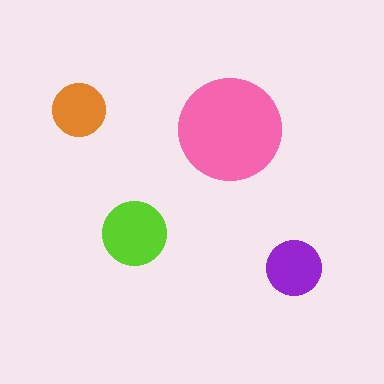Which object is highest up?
The orange circle is topmost.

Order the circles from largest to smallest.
the pink one, the lime one, the purple one, the orange one.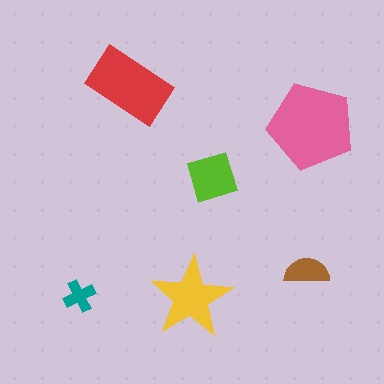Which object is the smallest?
The teal cross.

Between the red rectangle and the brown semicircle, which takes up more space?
The red rectangle.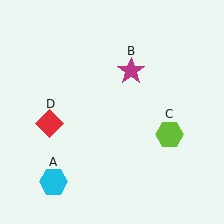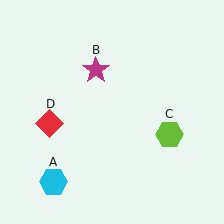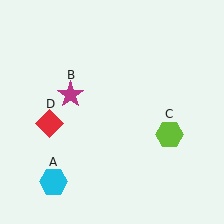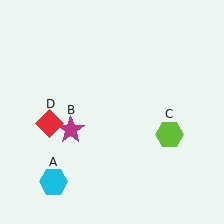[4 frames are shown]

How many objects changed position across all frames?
1 object changed position: magenta star (object B).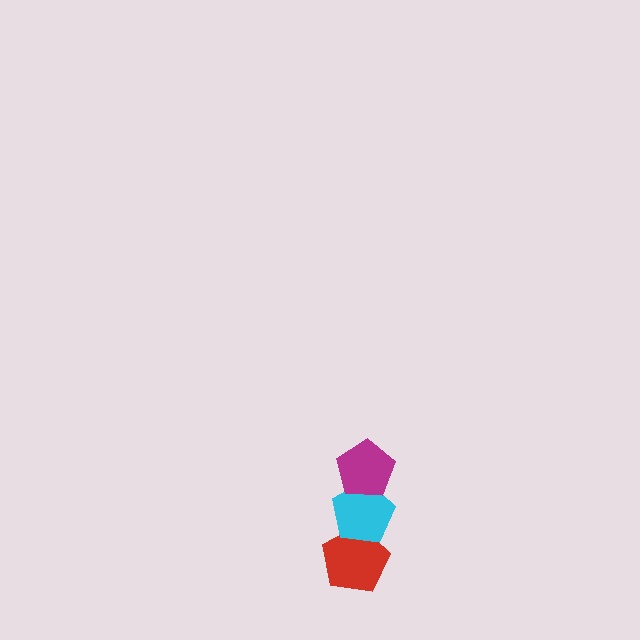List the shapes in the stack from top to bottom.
From top to bottom: the magenta pentagon, the cyan pentagon, the red pentagon.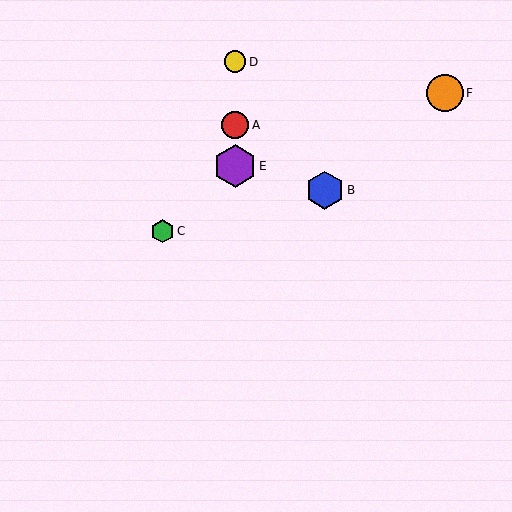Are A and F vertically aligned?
No, A is at x≈235 and F is at x≈445.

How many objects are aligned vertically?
3 objects (A, D, E) are aligned vertically.